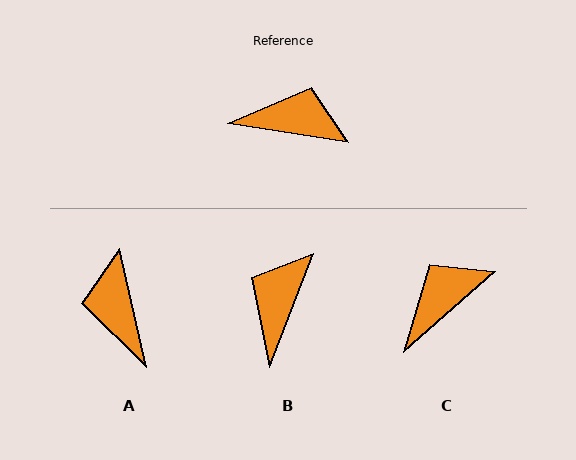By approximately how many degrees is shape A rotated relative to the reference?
Approximately 111 degrees counter-clockwise.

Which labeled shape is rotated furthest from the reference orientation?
A, about 111 degrees away.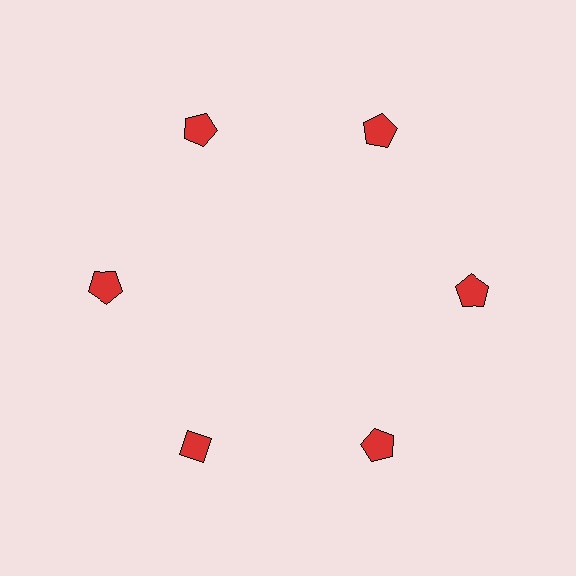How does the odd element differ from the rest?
It has a different shape: diamond instead of pentagon.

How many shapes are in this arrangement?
There are 6 shapes arranged in a ring pattern.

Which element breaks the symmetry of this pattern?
The red diamond at roughly the 7 o'clock position breaks the symmetry. All other shapes are red pentagons.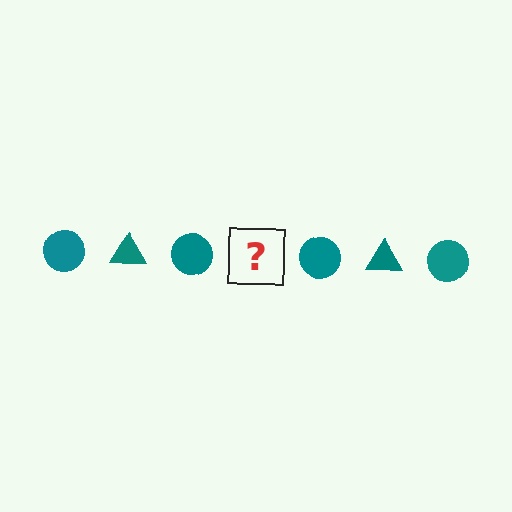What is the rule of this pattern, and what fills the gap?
The rule is that the pattern cycles through circle, triangle shapes in teal. The gap should be filled with a teal triangle.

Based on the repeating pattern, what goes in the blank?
The blank should be a teal triangle.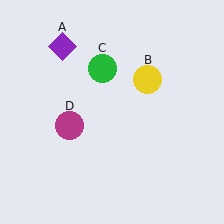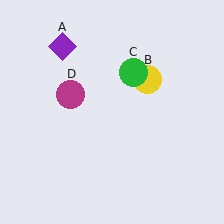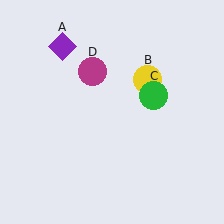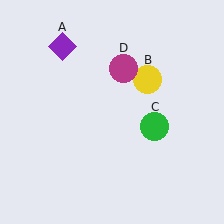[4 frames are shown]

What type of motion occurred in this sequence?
The green circle (object C), magenta circle (object D) rotated clockwise around the center of the scene.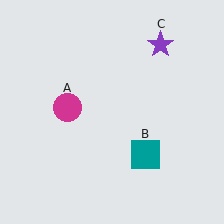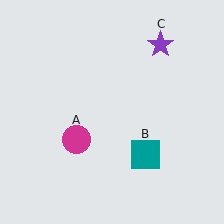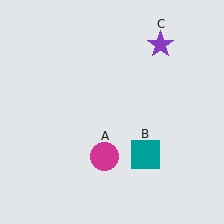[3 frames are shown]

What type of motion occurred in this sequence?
The magenta circle (object A) rotated counterclockwise around the center of the scene.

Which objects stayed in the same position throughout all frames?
Teal square (object B) and purple star (object C) remained stationary.